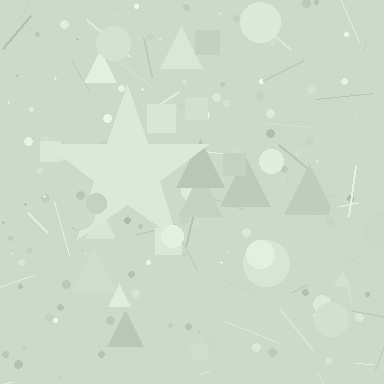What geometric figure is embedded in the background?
A star is embedded in the background.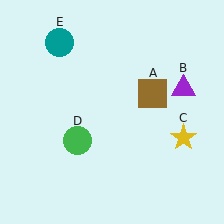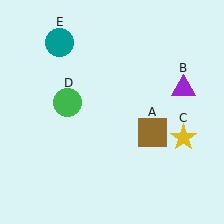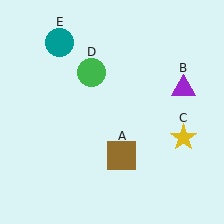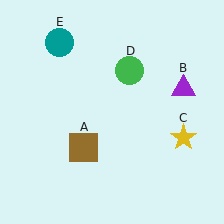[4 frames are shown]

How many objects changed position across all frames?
2 objects changed position: brown square (object A), green circle (object D).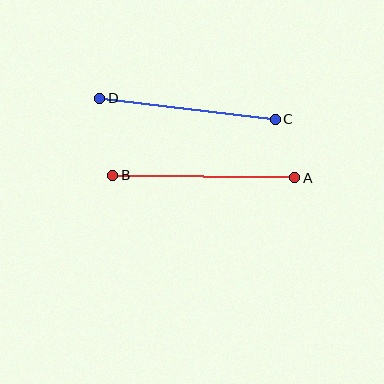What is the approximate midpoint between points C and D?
The midpoint is at approximately (187, 109) pixels.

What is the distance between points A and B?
The distance is approximately 182 pixels.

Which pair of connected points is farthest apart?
Points A and B are farthest apart.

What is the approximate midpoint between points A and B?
The midpoint is at approximately (204, 177) pixels.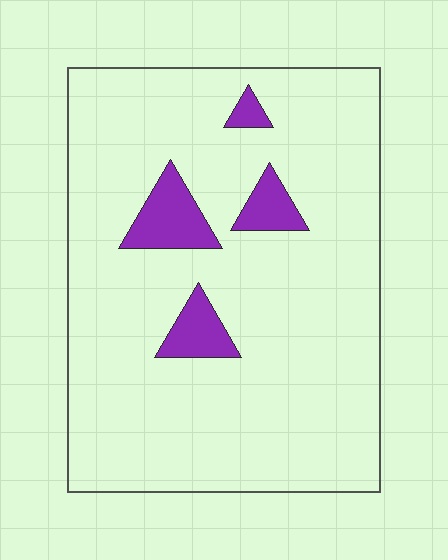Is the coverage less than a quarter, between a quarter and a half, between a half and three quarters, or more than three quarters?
Less than a quarter.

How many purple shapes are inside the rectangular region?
4.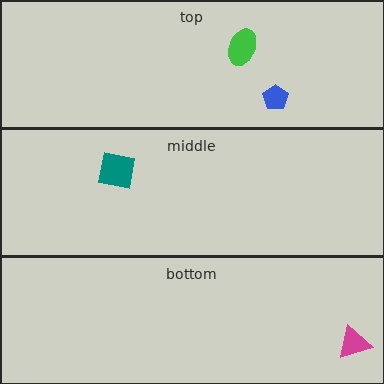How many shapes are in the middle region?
1.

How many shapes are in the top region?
2.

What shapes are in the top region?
The blue pentagon, the green ellipse.